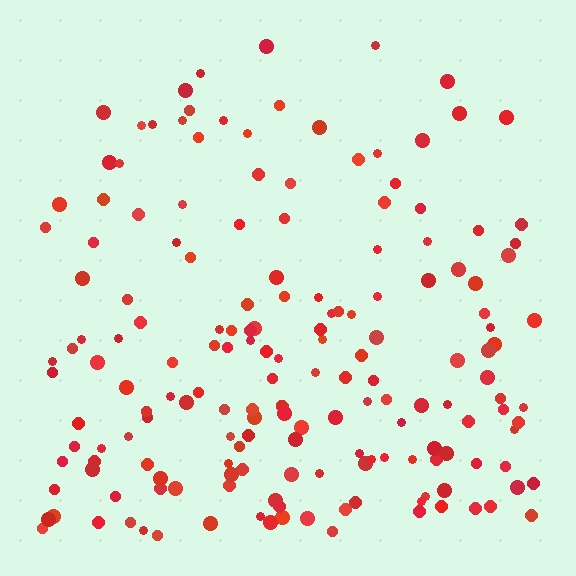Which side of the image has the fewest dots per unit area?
The top.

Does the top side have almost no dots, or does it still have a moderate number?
Still a moderate number, just noticeably fewer than the bottom.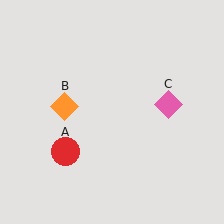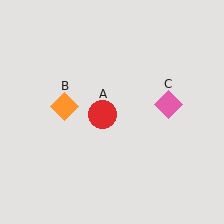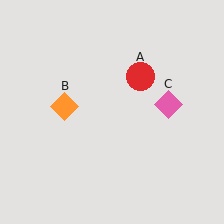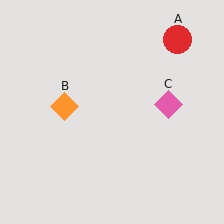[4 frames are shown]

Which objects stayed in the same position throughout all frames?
Orange diamond (object B) and pink diamond (object C) remained stationary.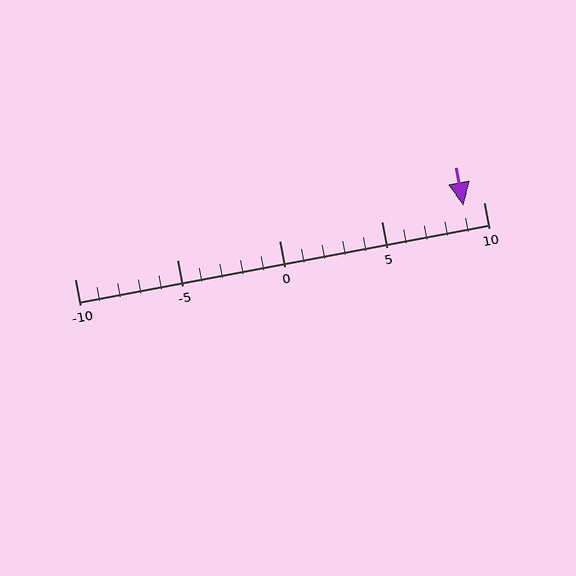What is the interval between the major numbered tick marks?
The major tick marks are spaced 5 units apart.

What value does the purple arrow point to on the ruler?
The purple arrow points to approximately 9.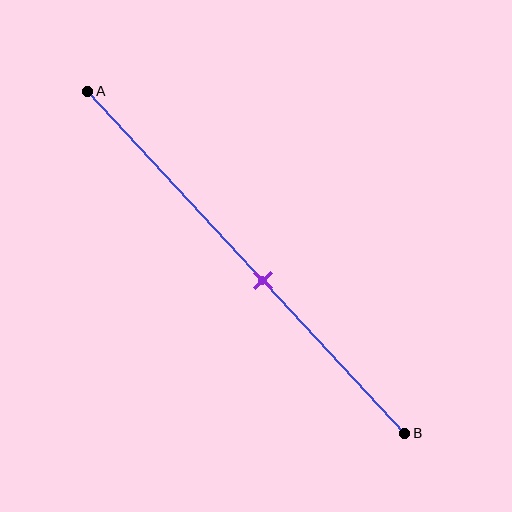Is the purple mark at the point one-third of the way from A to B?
No, the mark is at about 55% from A, not at the 33% one-third point.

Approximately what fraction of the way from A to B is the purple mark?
The purple mark is approximately 55% of the way from A to B.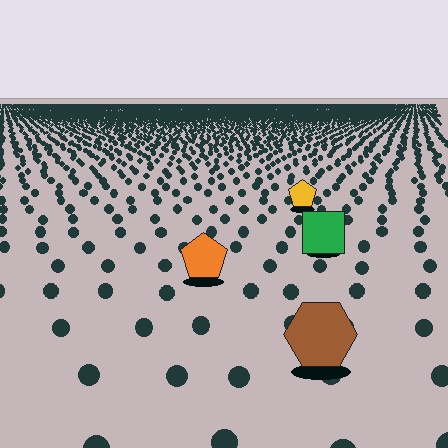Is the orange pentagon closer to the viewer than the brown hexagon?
No. The brown hexagon is closer — you can tell from the texture gradient: the ground texture is coarser near it.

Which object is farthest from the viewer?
The yellow pentagon is farthest from the viewer. It appears smaller and the ground texture around it is denser.